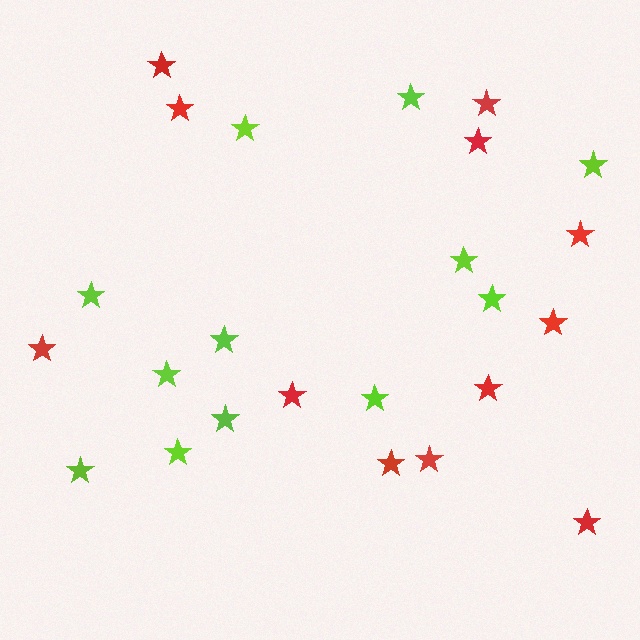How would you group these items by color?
There are 2 groups: one group of lime stars (12) and one group of red stars (12).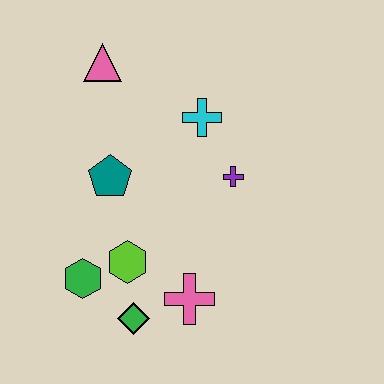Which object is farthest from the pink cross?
The pink triangle is farthest from the pink cross.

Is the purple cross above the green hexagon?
Yes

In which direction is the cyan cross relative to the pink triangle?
The cyan cross is to the right of the pink triangle.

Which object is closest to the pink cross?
The green diamond is closest to the pink cross.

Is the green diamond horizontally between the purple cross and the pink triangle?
Yes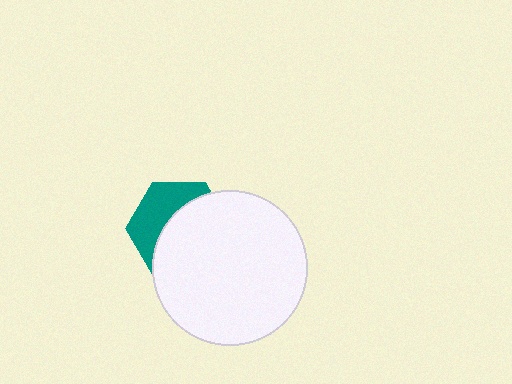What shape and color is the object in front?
The object in front is a white circle.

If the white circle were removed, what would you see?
You would see the complete teal hexagon.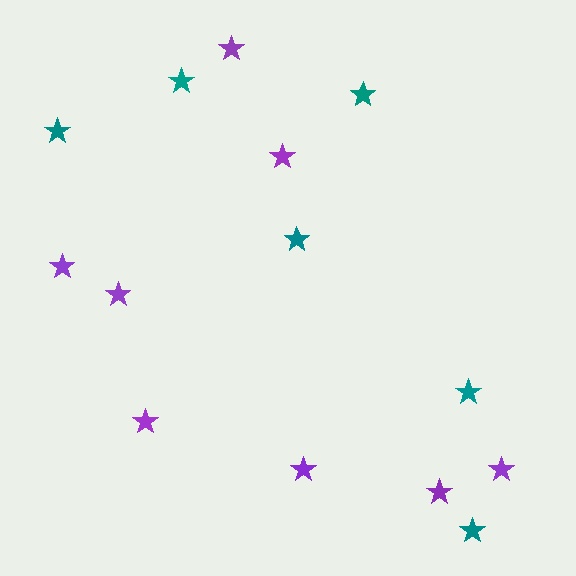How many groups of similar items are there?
There are 2 groups: one group of teal stars (6) and one group of purple stars (8).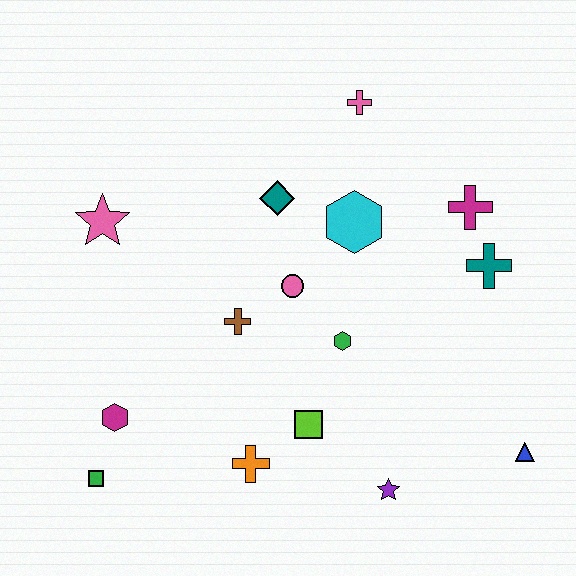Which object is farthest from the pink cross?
The green square is farthest from the pink cross.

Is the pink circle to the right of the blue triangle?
No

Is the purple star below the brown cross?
Yes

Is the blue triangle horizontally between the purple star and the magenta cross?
No